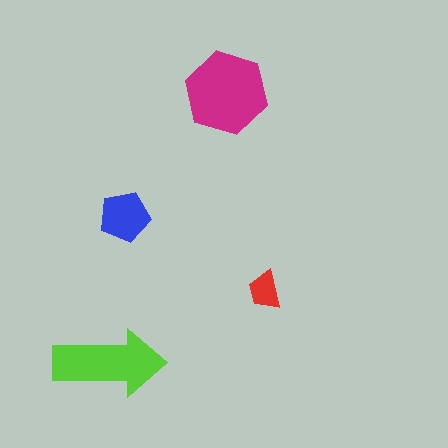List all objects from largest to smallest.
The magenta hexagon, the lime arrow, the blue pentagon, the red trapezoid.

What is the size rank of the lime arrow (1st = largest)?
2nd.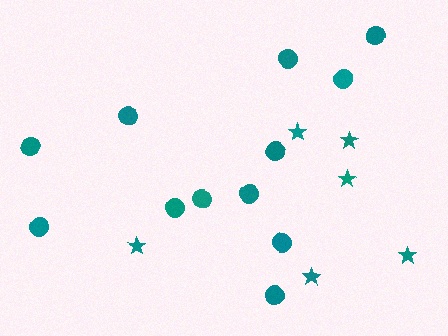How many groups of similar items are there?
There are 2 groups: one group of stars (6) and one group of circles (12).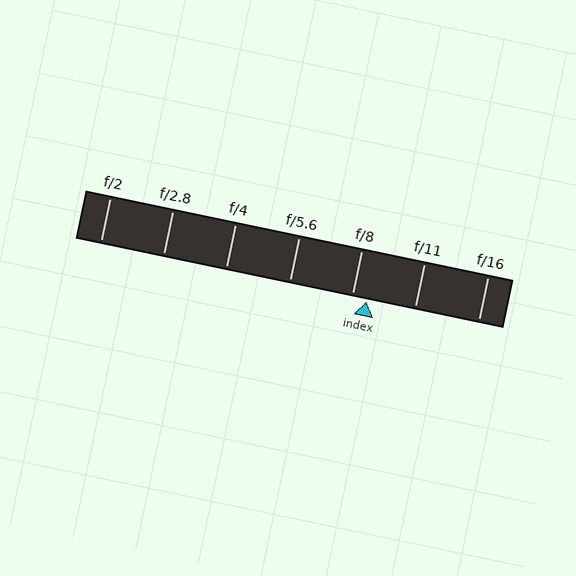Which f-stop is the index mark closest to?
The index mark is closest to f/8.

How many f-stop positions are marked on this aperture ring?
There are 7 f-stop positions marked.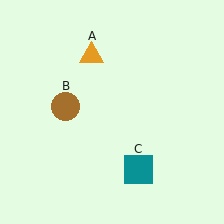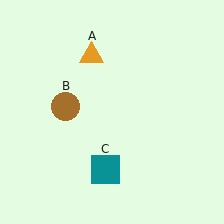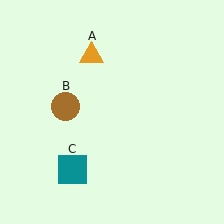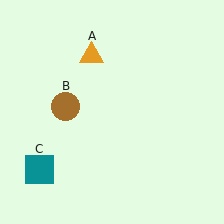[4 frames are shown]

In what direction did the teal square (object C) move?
The teal square (object C) moved left.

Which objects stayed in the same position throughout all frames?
Orange triangle (object A) and brown circle (object B) remained stationary.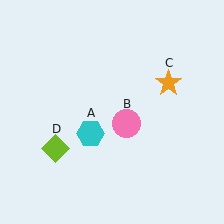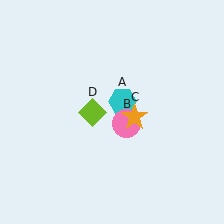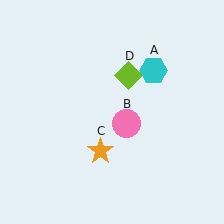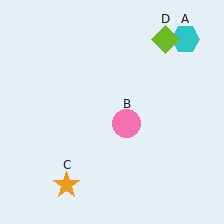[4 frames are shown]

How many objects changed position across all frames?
3 objects changed position: cyan hexagon (object A), orange star (object C), lime diamond (object D).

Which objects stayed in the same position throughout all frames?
Pink circle (object B) remained stationary.